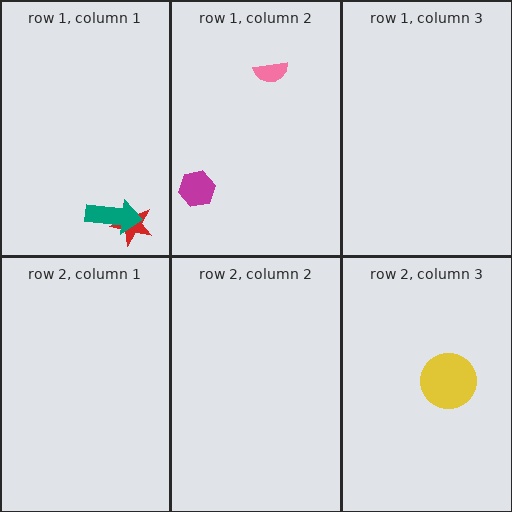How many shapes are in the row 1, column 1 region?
2.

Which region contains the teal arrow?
The row 1, column 1 region.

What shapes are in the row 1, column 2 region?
The magenta hexagon, the pink semicircle.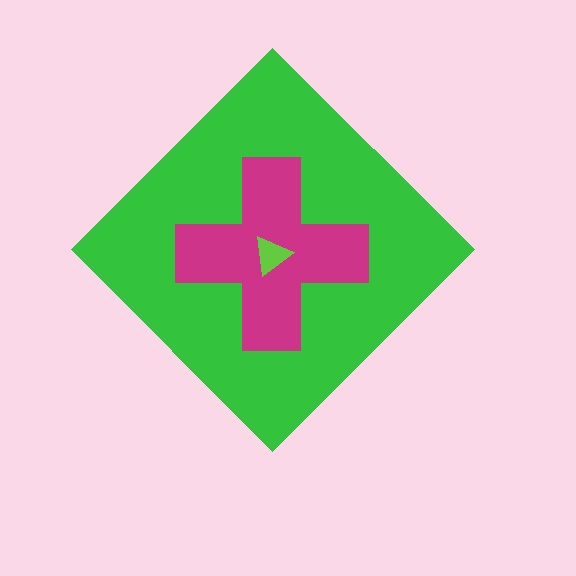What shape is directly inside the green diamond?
The magenta cross.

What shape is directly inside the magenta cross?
The lime triangle.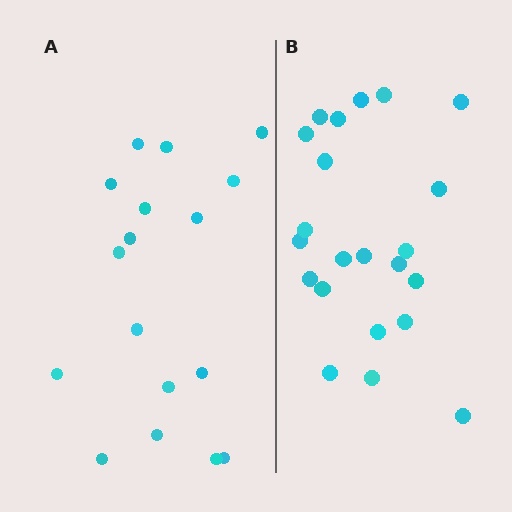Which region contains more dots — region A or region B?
Region B (the right region) has more dots.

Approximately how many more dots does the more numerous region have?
Region B has about 5 more dots than region A.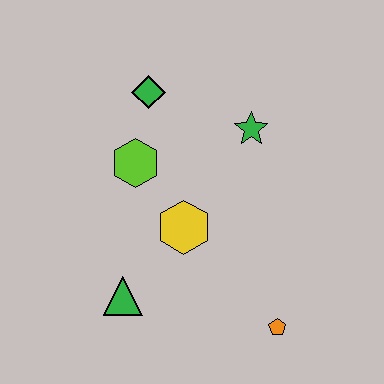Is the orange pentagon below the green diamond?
Yes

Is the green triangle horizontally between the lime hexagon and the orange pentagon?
No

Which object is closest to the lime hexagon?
The green diamond is closest to the lime hexagon.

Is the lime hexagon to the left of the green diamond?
Yes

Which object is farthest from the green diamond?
The orange pentagon is farthest from the green diamond.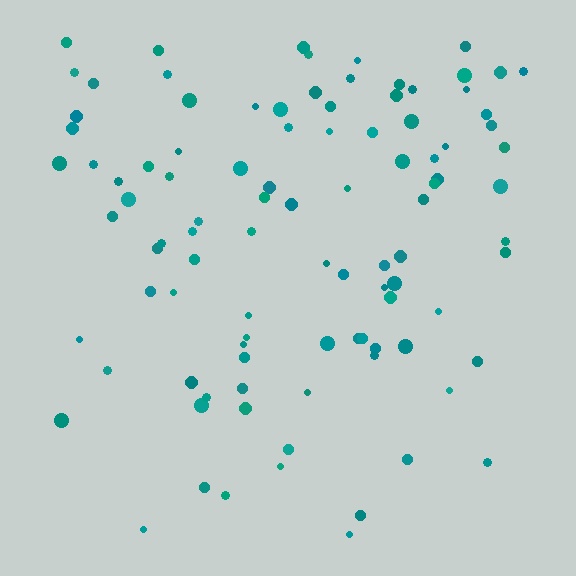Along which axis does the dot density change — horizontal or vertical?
Vertical.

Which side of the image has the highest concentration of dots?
The top.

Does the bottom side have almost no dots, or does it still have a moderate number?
Still a moderate number, just noticeably fewer than the top.